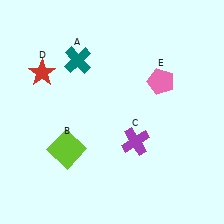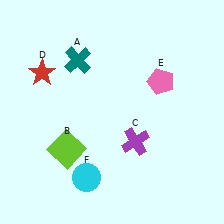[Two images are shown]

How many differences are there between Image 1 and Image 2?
There is 1 difference between the two images.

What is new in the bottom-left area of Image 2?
A cyan circle (F) was added in the bottom-left area of Image 2.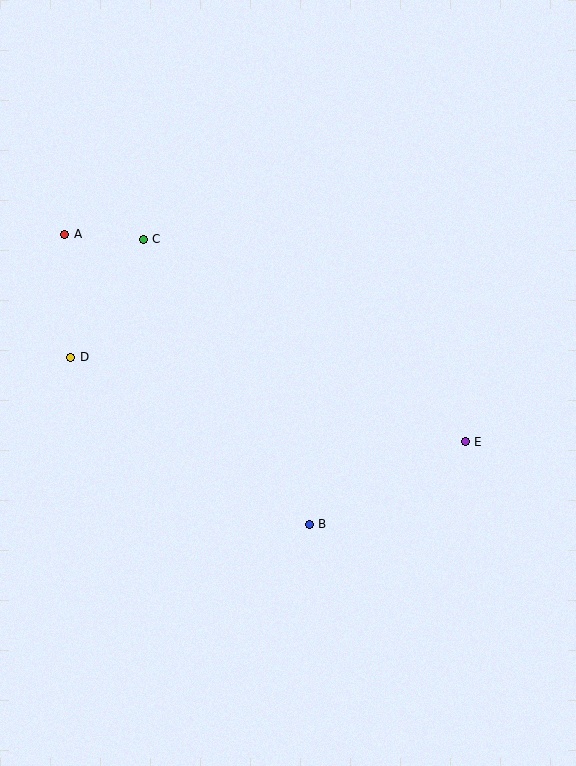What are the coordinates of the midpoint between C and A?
The midpoint between C and A is at (104, 237).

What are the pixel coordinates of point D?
Point D is at (71, 357).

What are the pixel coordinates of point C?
Point C is at (143, 239).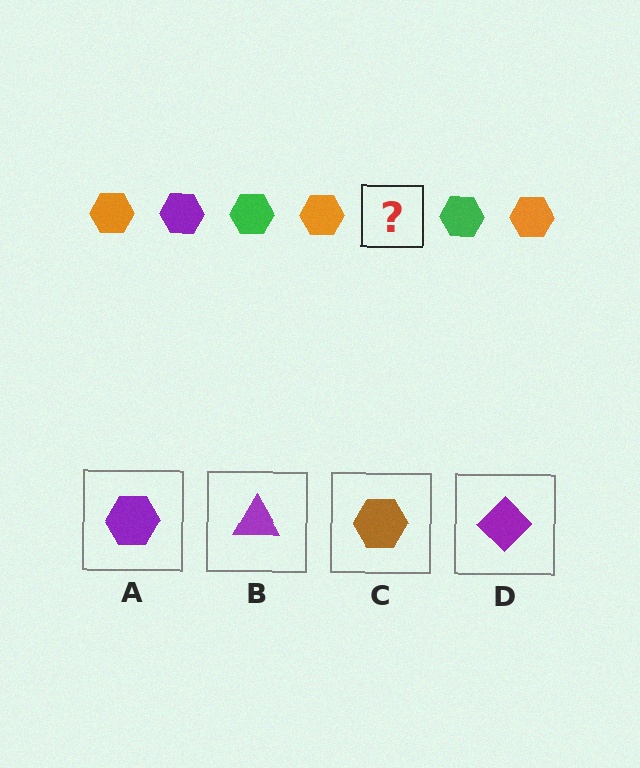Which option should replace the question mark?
Option A.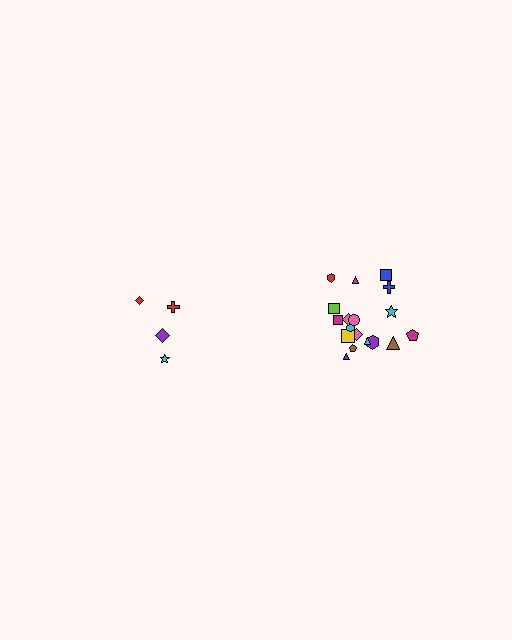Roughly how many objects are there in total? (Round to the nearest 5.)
Roughly 20 objects in total.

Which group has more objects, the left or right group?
The right group.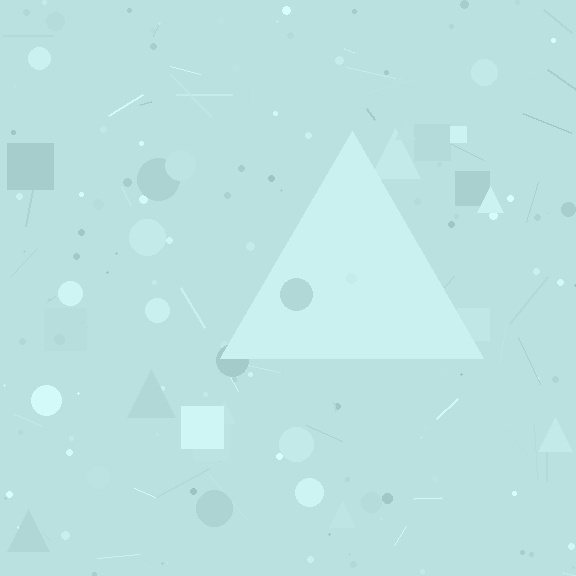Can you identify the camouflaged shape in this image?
The camouflaged shape is a triangle.